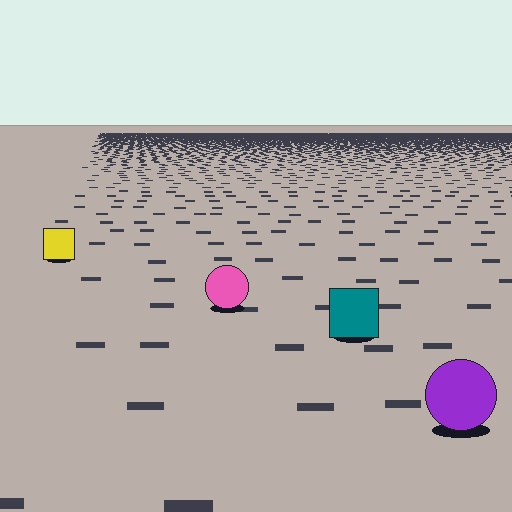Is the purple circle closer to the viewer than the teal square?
Yes. The purple circle is closer — you can tell from the texture gradient: the ground texture is coarser near it.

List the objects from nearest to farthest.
From nearest to farthest: the purple circle, the teal square, the pink circle, the yellow square.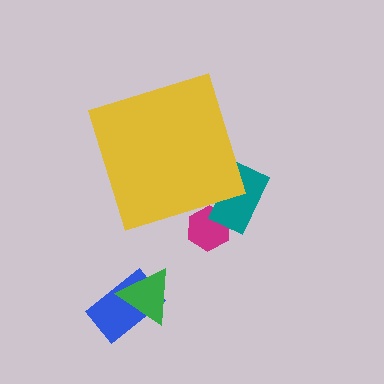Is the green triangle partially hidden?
No, the green triangle is fully visible.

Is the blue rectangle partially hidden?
No, the blue rectangle is fully visible.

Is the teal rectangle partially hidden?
Yes, the teal rectangle is partially hidden behind the yellow diamond.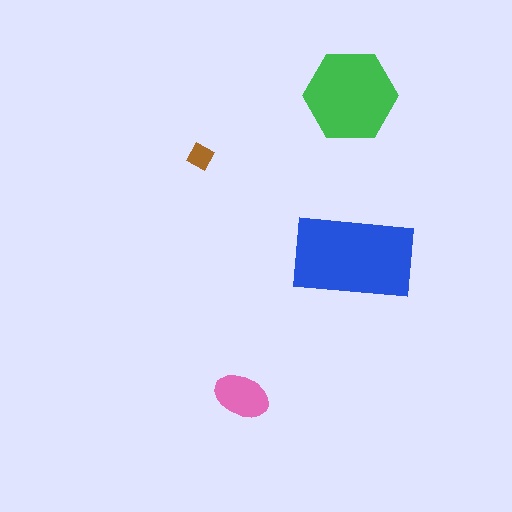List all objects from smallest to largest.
The brown diamond, the pink ellipse, the green hexagon, the blue rectangle.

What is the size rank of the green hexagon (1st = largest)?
2nd.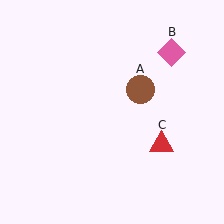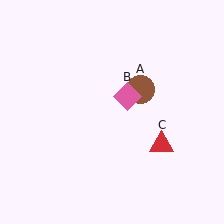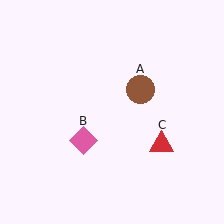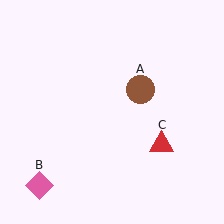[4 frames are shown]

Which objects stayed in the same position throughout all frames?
Brown circle (object A) and red triangle (object C) remained stationary.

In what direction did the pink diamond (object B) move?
The pink diamond (object B) moved down and to the left.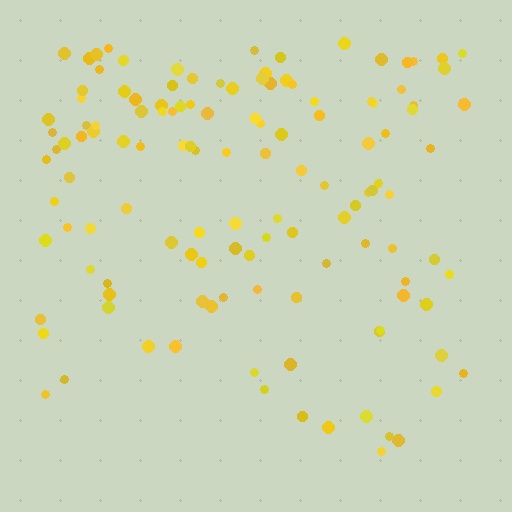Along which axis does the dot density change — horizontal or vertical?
Vertical.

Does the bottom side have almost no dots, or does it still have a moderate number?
Still a moderate number, just noticeably fewer than the top.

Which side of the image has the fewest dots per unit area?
The bottom.